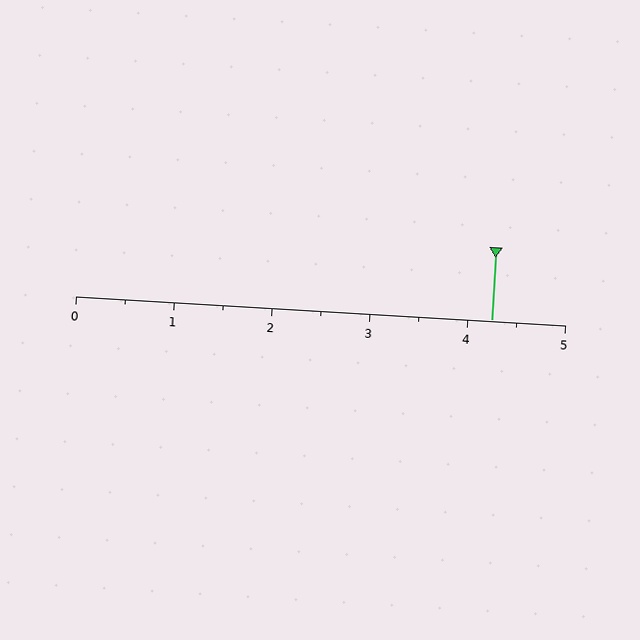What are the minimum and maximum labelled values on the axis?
The axis runs from 0 to 5.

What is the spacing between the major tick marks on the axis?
The major ticks are spaced 1 apart.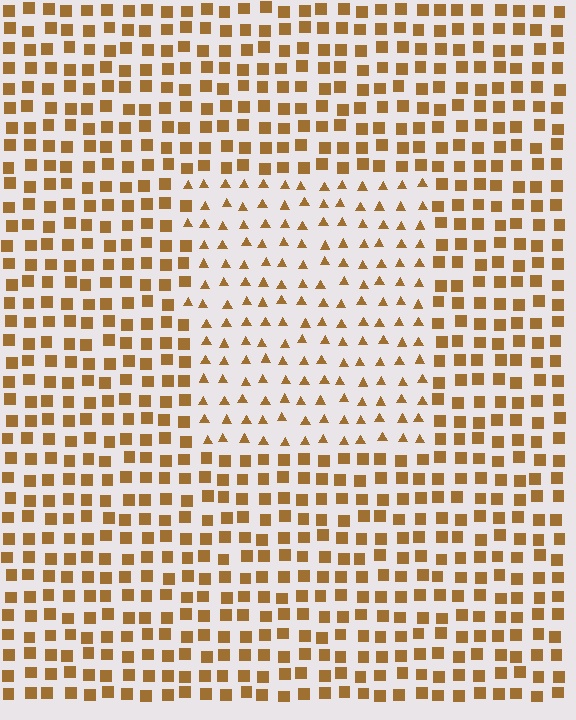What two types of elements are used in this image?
The image uses triangles inside the rectangle region and squares outside it.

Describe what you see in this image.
The image is filled with small brown elements arranged in a uniform grid. A rectangle-shaped region contains triangles, while the surrounding area contains squares. The boundary is defined purely by the change in element shape.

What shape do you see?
I see a rectangle.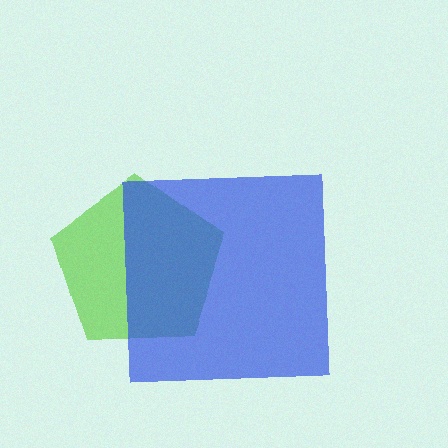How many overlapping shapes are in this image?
There are 2 overlapping shapes in the image.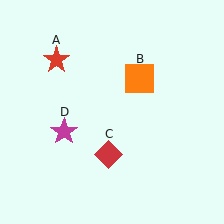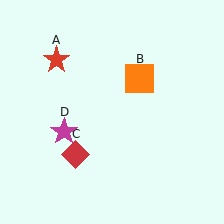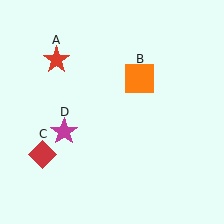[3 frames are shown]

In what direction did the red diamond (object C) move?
The red diamond (object C) moved left.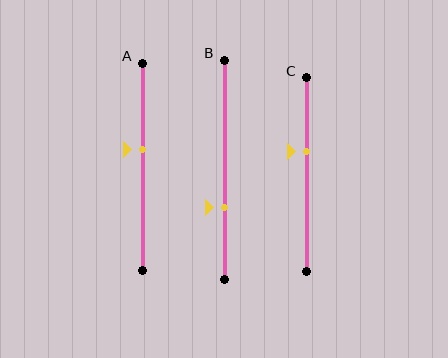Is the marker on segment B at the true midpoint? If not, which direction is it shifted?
No, the marker on segment B is shifted downward by about 17% of the segment length.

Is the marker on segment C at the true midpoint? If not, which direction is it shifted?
No, the marker on segment C is shifted upward by about 12% of the segment length.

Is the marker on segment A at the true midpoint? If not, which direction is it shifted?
No, the marker on segment A is shifted upward by about 8% of the segment length.